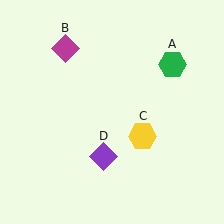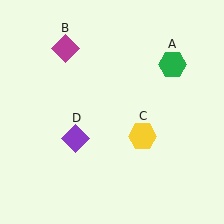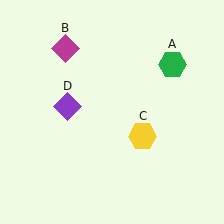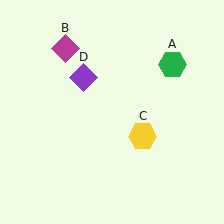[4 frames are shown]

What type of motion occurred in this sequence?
The purple diamond (object D) rotated clockwise around the center of the scene.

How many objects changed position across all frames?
1 object changed position: purple diamond (object D).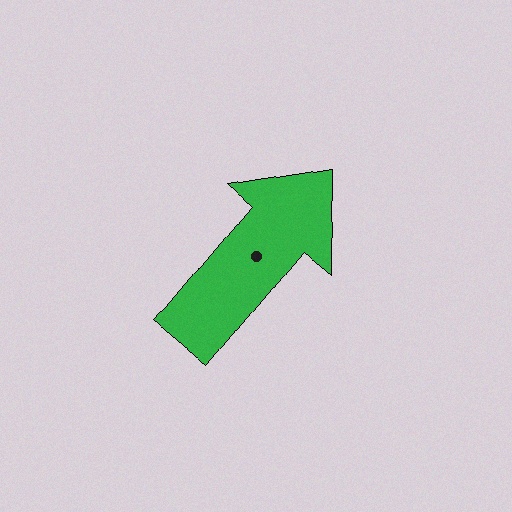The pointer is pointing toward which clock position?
Roughly 1 o'clock.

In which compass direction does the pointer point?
Northeast.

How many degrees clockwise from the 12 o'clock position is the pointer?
Approximately 40 degrees.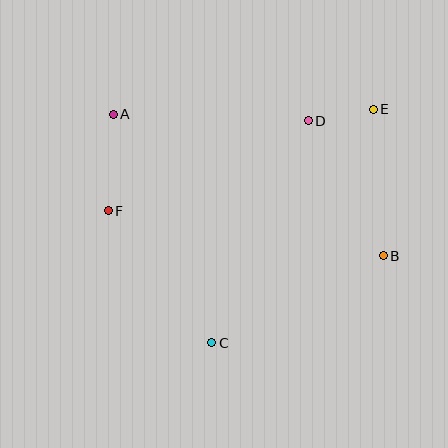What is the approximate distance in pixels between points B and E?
The distance between B and E is approximately 147 pixels.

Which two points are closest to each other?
Points D and E are closest to each other.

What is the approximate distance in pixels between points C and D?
The distance between C and D is approximately 242 pixels.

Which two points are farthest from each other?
Points A and B are farthest from each other.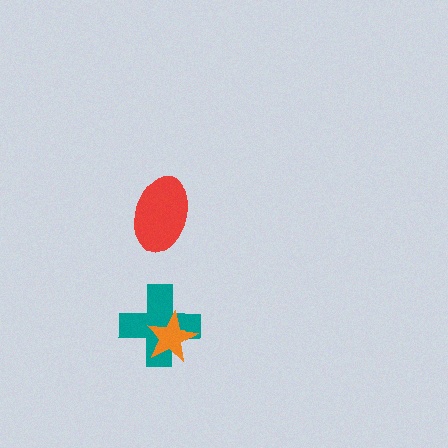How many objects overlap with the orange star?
1 object overlaps with the orange star.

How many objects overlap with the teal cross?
1 object overlaps with the teal cross.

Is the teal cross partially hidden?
Yes, it is partially covered by another shape.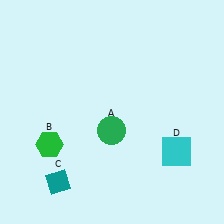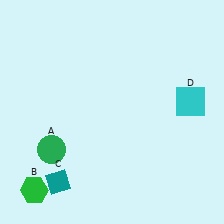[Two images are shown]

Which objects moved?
The objects that moved are: the green circle (A), the green hexagon (B), the cyan square (D).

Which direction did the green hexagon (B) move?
The green hexagon (B) moved down.